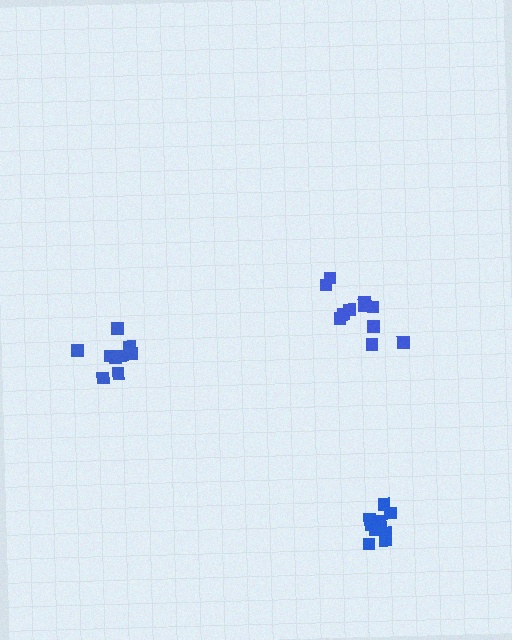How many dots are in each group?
Group 1: 11 dots, Group 2: 9 dots, Group 3: 9 dots (29 total).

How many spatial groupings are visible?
There are 3 spatial groupings.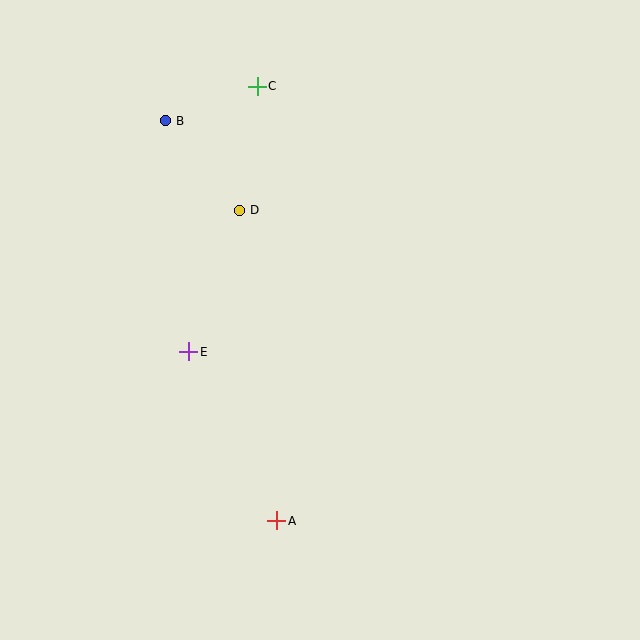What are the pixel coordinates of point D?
Point D is at (239, 210).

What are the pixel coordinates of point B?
Point B is at (165, 121).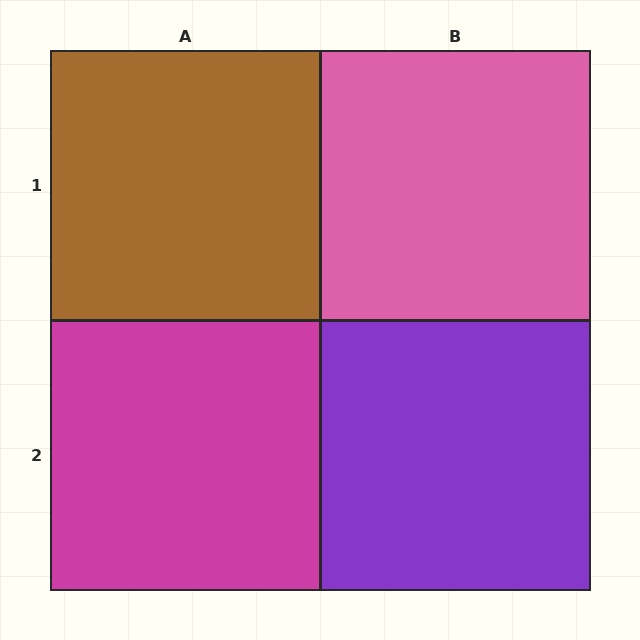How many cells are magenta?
1 cell is magenta.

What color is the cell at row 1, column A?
Brown.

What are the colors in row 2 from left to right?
Magenta, purple.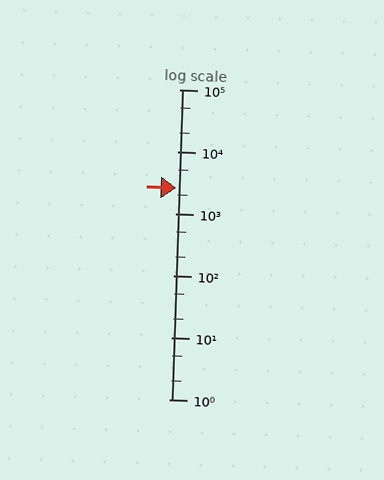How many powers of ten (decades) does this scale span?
The scale spans 5 decades, from 1 to 100000.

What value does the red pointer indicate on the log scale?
The pointer indicates approximately 2600.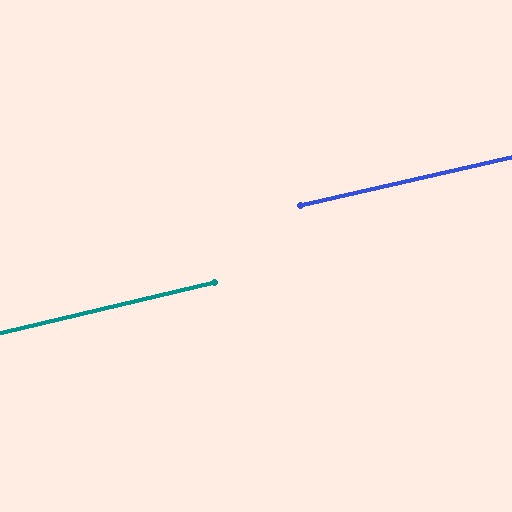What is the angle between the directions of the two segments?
Approximately 1 degree.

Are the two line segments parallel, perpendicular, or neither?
Parallel — their directions differ by only 0.7°.